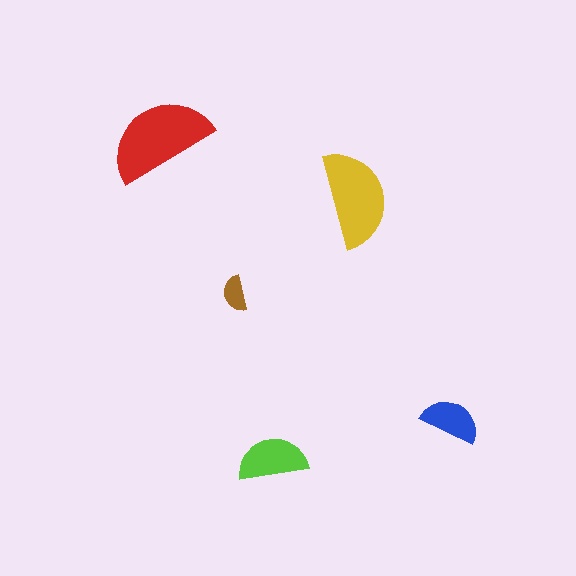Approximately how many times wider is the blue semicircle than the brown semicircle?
About 1.5 times wider.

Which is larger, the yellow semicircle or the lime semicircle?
The yellow one.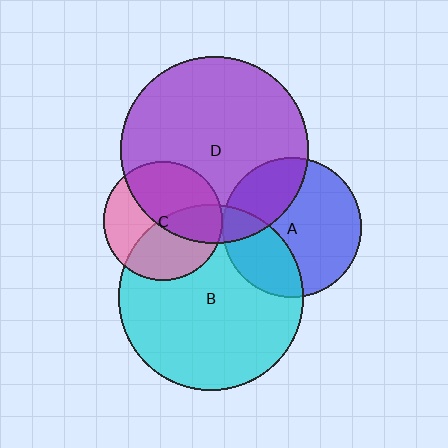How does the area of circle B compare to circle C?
Approximately 2.4 times.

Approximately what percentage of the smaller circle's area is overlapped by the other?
Approximately 50%.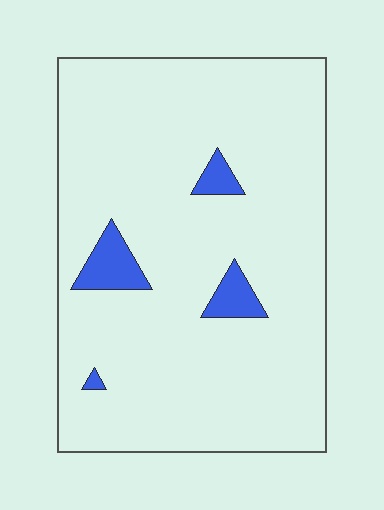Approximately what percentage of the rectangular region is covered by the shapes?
Approximately 5%.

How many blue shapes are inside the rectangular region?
4.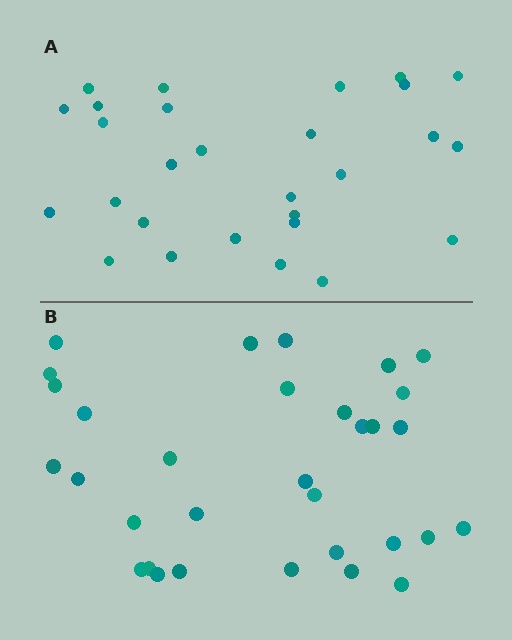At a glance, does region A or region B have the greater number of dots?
Region B (the bottom region) has more dots.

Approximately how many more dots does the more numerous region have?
Region B has about 4 more dots than region A.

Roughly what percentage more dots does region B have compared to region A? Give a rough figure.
About 15% more.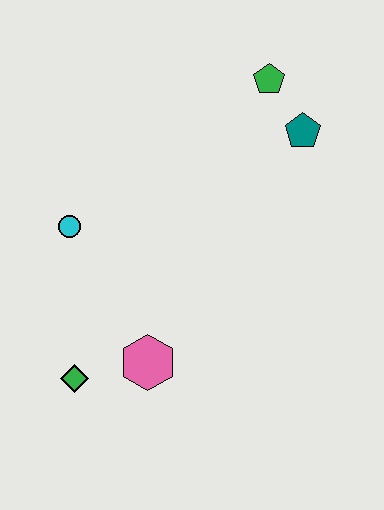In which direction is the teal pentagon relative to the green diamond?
The teal pentagon is above the green diamond.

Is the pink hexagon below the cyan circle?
Yes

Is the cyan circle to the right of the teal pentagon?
No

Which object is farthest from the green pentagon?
The green diamond is farthest from the green pentagon.